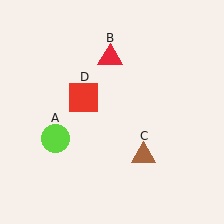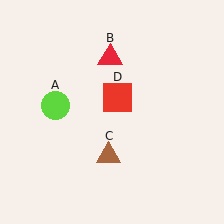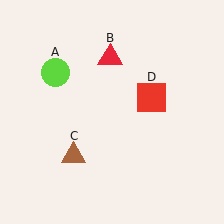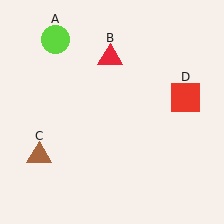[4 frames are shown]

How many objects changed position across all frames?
3 objects changed position: lime circle (object A), brown triangle (object C), red square (object D).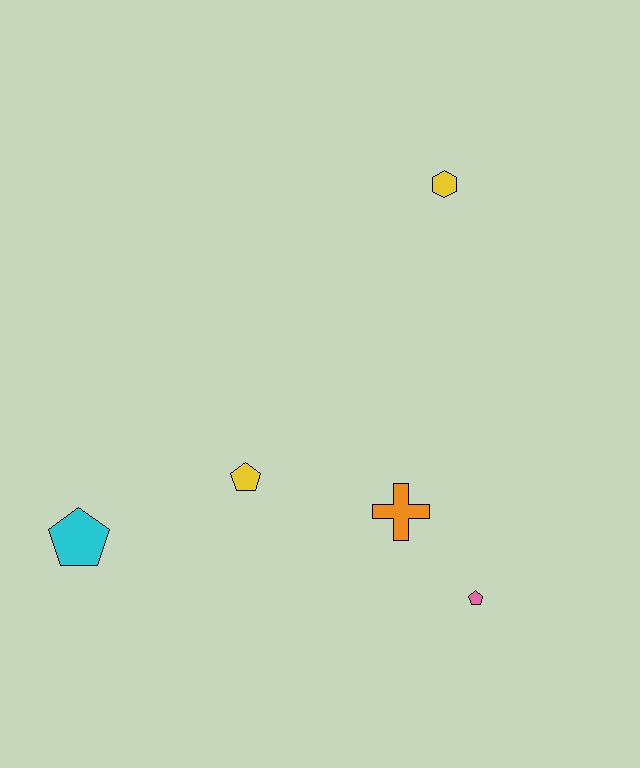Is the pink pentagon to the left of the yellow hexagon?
No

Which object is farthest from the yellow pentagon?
The yellow hexagon is farthest from the yellow pentagon.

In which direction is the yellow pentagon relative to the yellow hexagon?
The yellow pentagon is below the yellow hexagon.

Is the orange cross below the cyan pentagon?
No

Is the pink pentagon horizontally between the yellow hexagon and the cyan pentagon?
No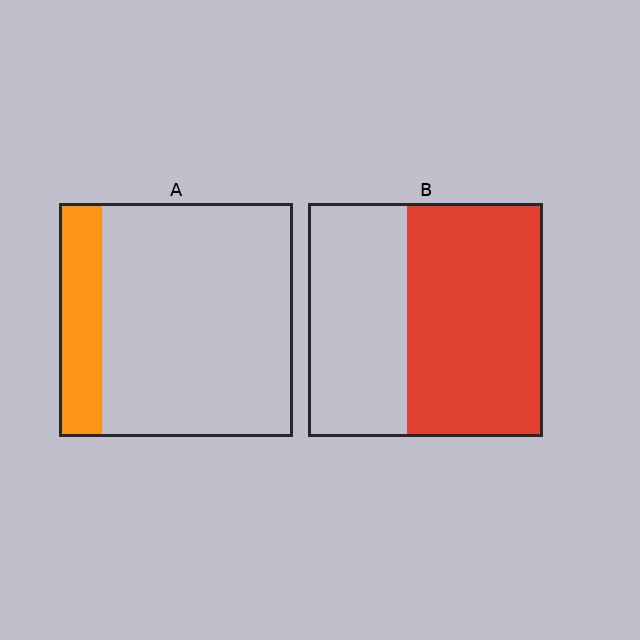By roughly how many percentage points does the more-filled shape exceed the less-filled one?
By roughly 40 percentage points (B over A).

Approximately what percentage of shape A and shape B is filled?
A is approximately 20% and B is approximately 60%.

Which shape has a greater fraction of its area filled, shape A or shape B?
Shape B.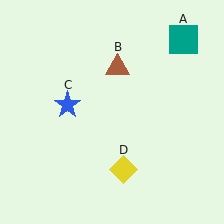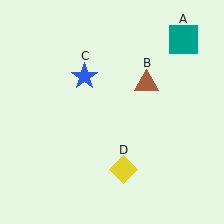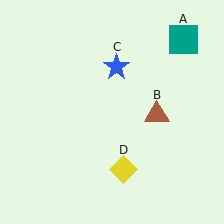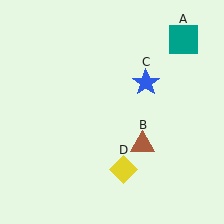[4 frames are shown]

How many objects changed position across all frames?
2 objects changed position: brown triangle (object B), blue star (object C).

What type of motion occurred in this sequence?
The brown triangle (object B), blue star (object C) rotated clockwise around the center of the scene.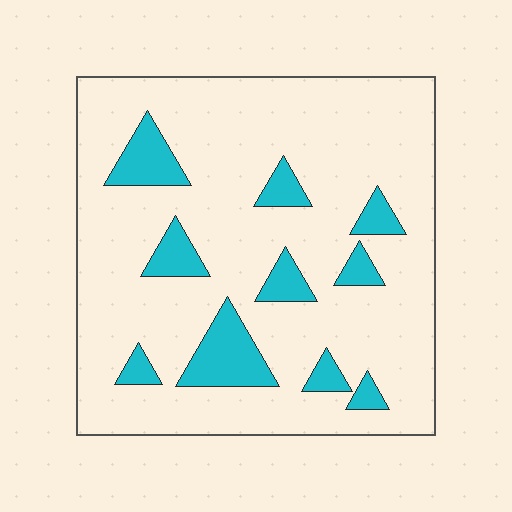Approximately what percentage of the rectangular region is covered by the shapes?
Approximately 15%.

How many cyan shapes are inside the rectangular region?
10.